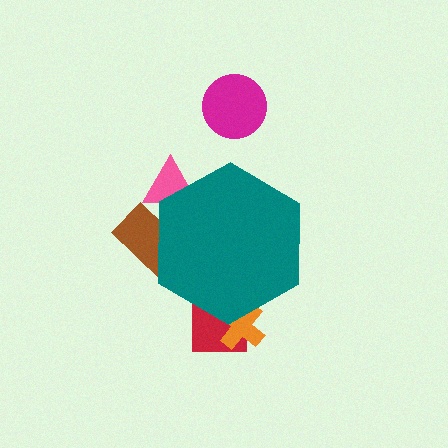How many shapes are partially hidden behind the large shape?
4 shapes are partially hidden.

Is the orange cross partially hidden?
Yes, the orange cross is partially hidden behind the teal hexagon.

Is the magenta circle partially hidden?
No, the magenta circle is fully visible.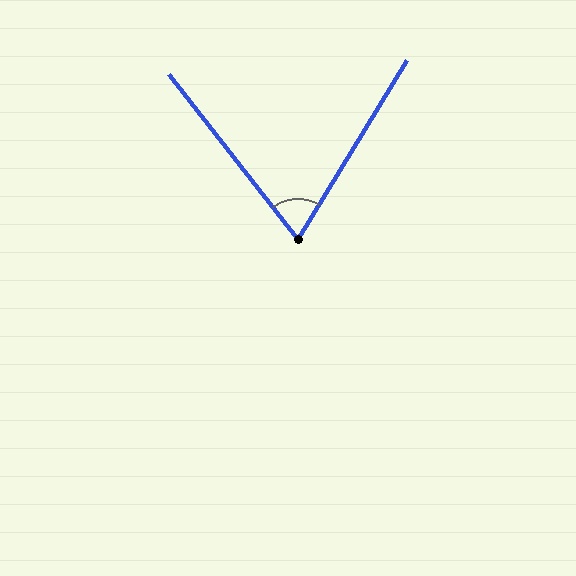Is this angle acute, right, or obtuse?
It is acute.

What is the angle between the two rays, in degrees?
Approximately 69 degrees.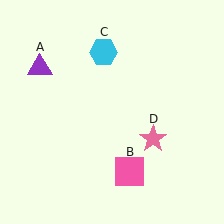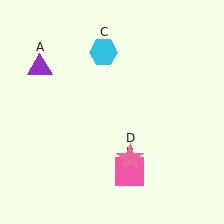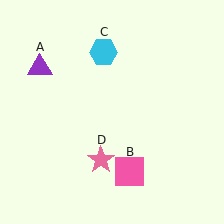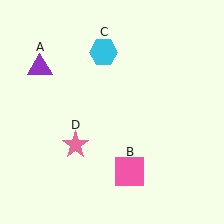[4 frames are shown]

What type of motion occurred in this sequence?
The pink star (object D) rotated clockwise around the center of the scene.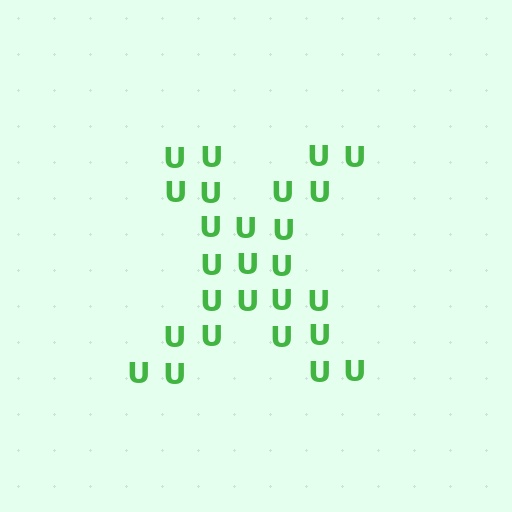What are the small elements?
The small elements are letter U's.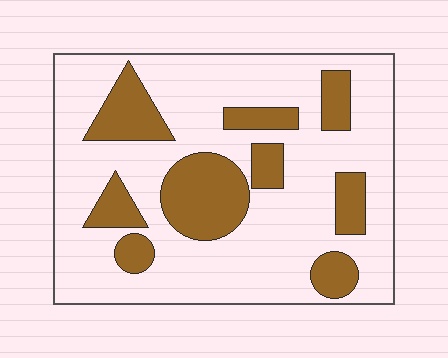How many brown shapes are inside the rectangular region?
9.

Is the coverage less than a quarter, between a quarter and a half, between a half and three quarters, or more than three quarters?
Between a quarter and a half.